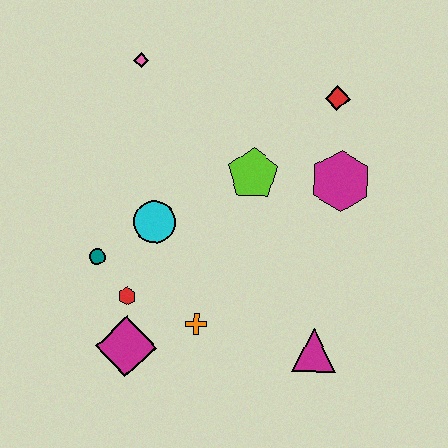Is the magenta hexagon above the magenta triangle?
Yes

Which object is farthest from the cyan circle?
The red diamond is farthest from the cyan circle.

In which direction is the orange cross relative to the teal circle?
The orange cross is to the right of the teal circle.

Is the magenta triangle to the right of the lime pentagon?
Yes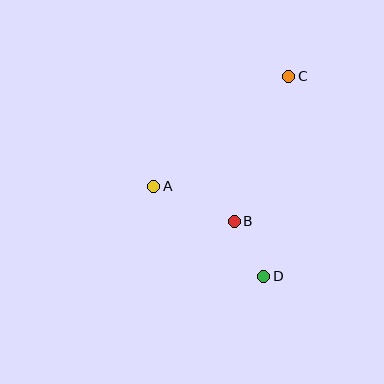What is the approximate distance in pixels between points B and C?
The distance between B and C is approximately 155 pixels.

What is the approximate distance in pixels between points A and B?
The distance between A and B is approximately 88 pixels.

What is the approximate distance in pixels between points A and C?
The distance between A and C is approximately 174 pixels.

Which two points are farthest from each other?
Points C and D are farthest from each other.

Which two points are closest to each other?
Points B and D are closest to each other.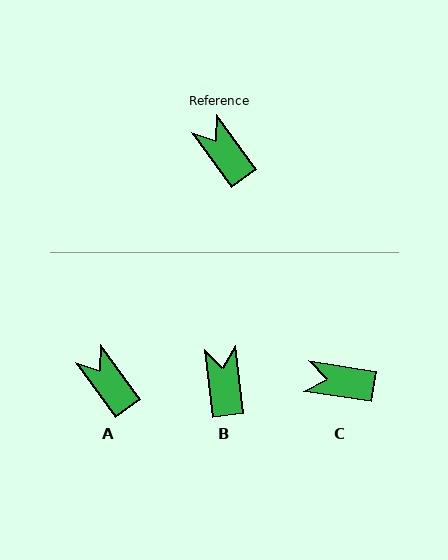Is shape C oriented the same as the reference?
No, it is off by about 46 degrees.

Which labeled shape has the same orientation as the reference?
A.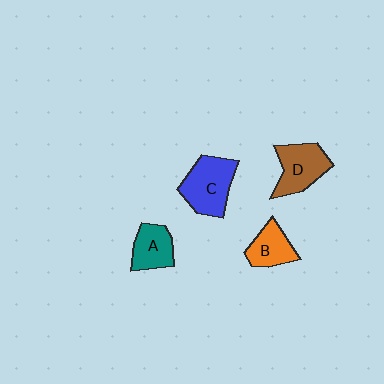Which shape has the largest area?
Shape C (blue).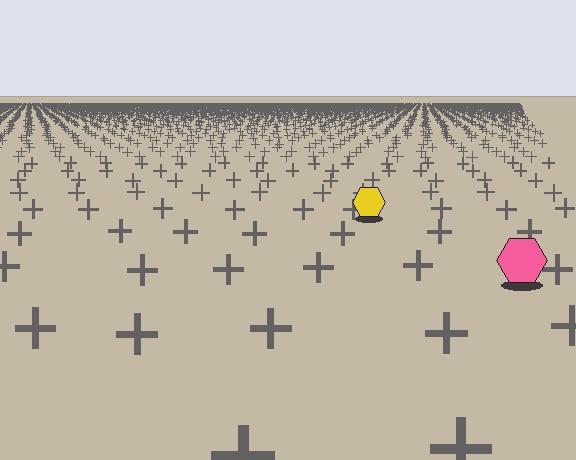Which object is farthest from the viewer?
The yellow hexagon is farthest from the viewer. It appears smaller and the ground texture around it is denser.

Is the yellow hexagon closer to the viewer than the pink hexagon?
No. The pink hexagon is closer — you can tell from the texture gradient: the ground texture is coarser near it.